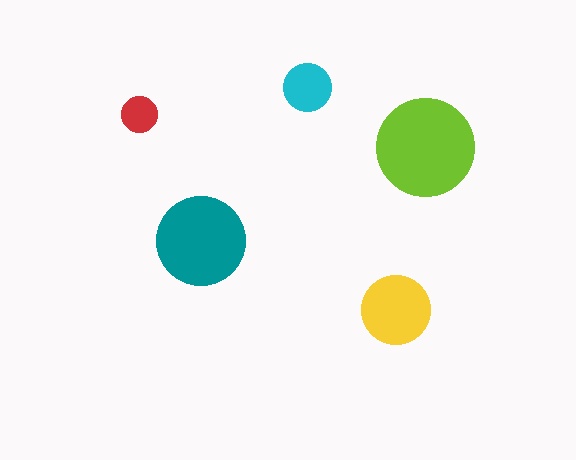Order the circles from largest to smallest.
the lime one, the teal one, the yellow one, the cyan one, the red one.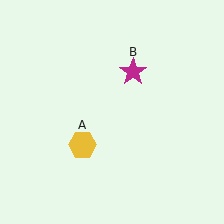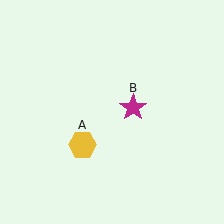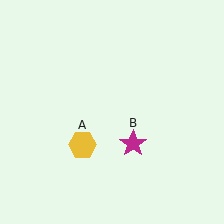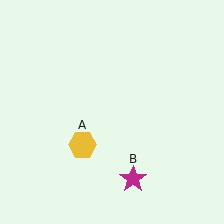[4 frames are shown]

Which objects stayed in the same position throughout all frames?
Yellow hexagon (object A) remained stationary.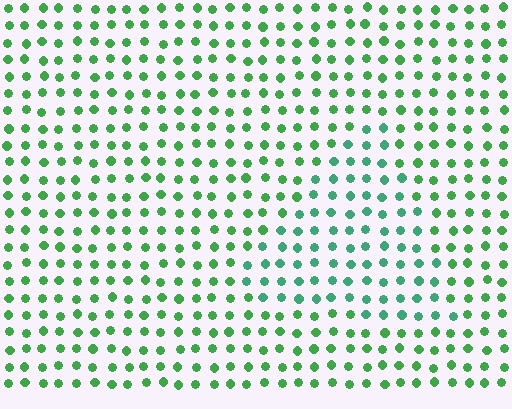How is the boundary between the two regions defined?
The boundary is defined purely by a slight shift in hue (about 28 degrees). Spacing, size, and orientation are identical on both sides.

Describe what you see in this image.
The image is filled with small green elements in a uniform arrangement. A triangle-shaped region is visible where the elements are tinted to a slightly different hue, forming a subtle color boundary.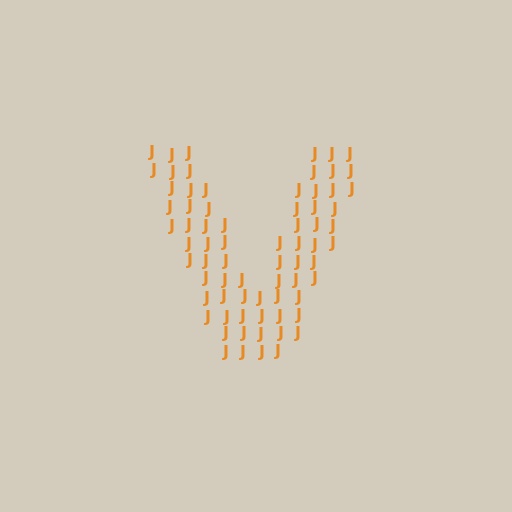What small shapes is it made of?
It is made of small letter J's.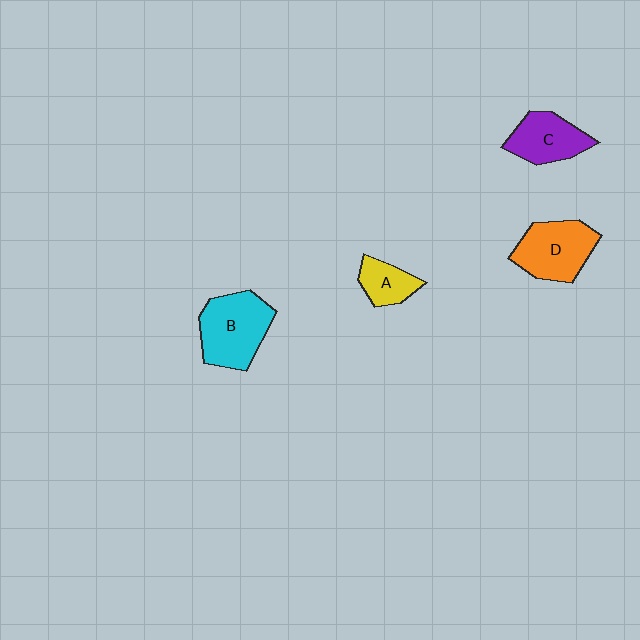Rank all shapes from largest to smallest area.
From largest to smallest: B (cyan), D (orange), C (purple), A (yellow).